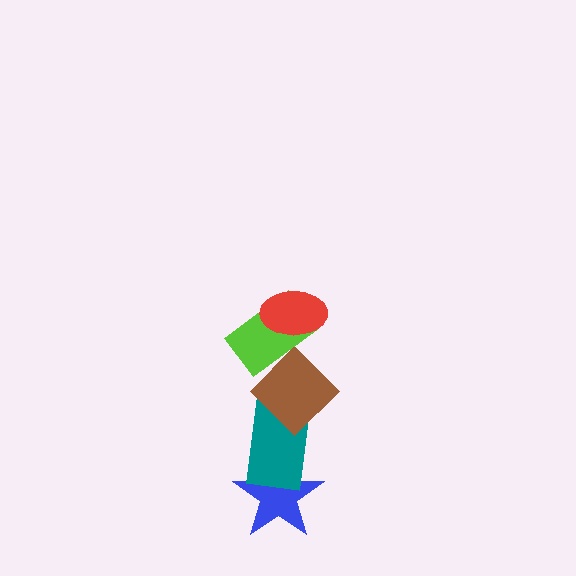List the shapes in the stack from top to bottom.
From top to bottom: the red ellipse, the lime rectangle, the brown diamond, the teal rectangle, the blue star.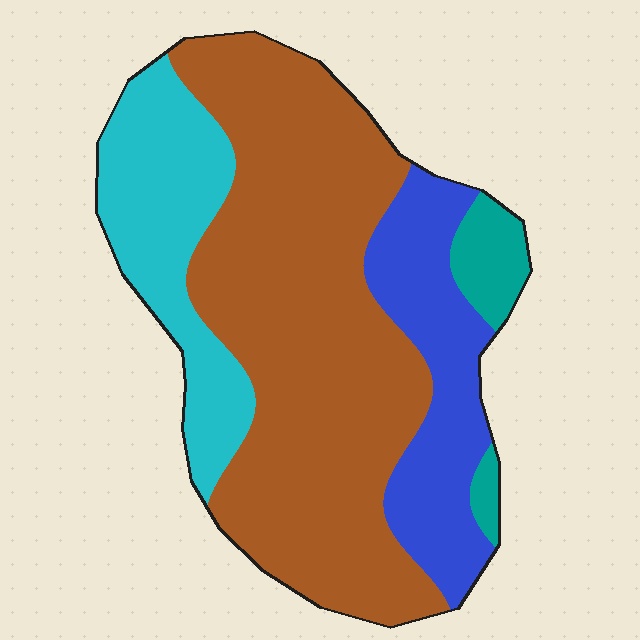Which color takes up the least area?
Teal, at roughly 5%.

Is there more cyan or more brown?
Brown.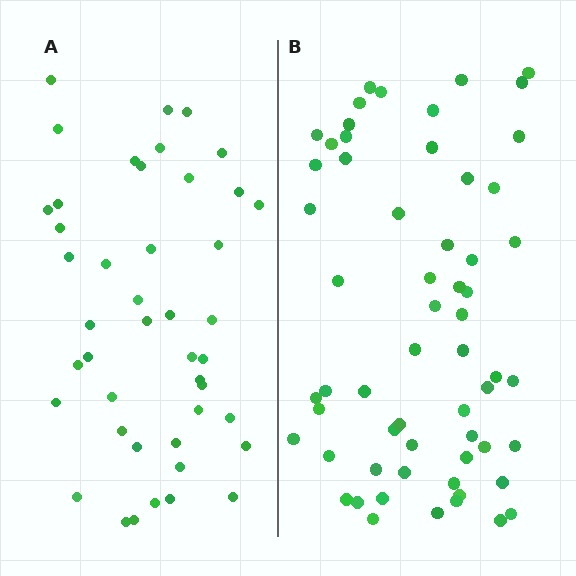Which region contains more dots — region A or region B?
Region B (the right region) has more dots.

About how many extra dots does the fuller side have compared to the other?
Region B has approximately 15 more dots than region A.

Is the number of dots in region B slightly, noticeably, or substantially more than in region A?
Region B has noticeably more, but not dramatically so. The ratio is roughly 1.4 to 1.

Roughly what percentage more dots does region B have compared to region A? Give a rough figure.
About 35% more.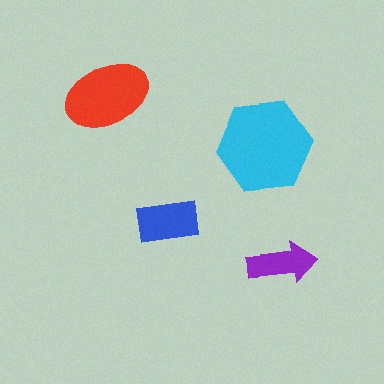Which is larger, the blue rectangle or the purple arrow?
The blue rectangle.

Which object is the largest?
The cyan hexagon.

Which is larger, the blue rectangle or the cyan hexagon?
The cyan hexagon.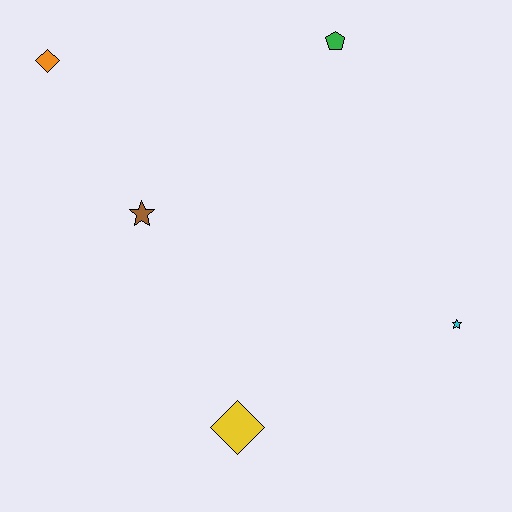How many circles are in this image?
There are no circles.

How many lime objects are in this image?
There are no lime objects.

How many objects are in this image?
There are 5 objects.